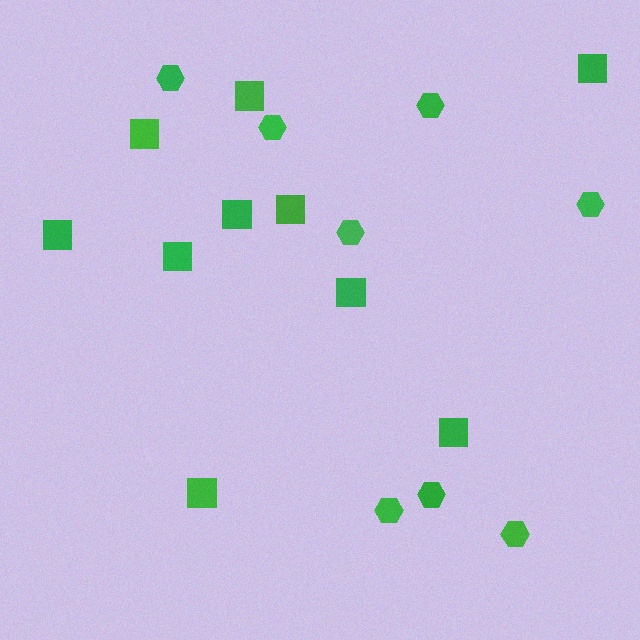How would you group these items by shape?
There are 2 groups: one group of squares (10) and one group of hexagons (8).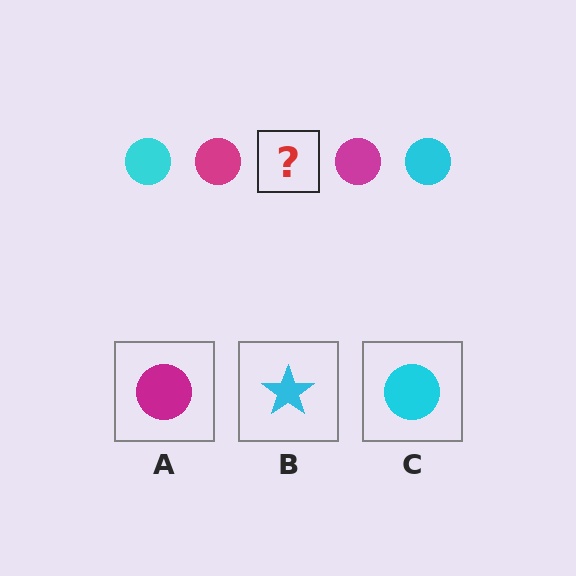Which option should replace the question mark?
Option C.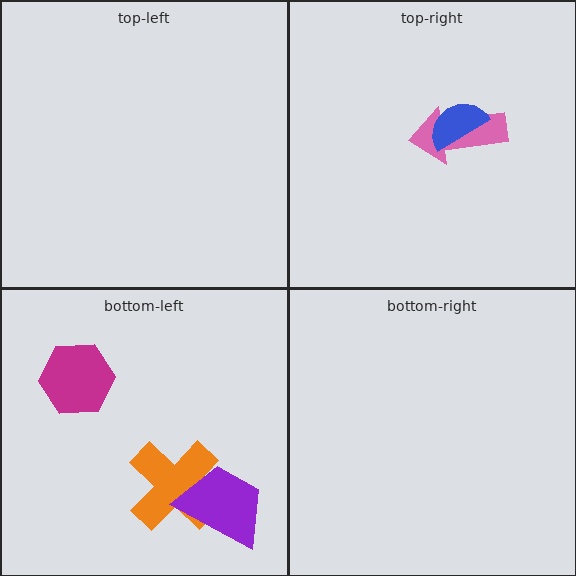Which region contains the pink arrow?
The top-right region.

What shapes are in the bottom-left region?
The orange cross, the purple trapezoid, the magenta hexagon.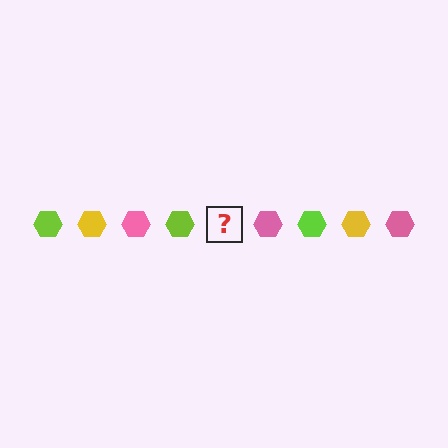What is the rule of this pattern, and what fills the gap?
The rule is that the pattern cycles through lime, yellow, pink hexagons. The gap should be filled with a yellow hexagon.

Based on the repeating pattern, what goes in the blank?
The blank should be a yellow hexagon.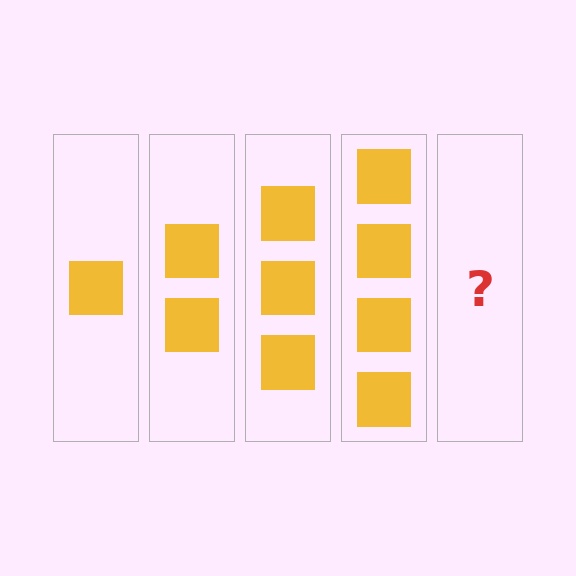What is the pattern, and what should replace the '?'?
The pattern is that each step adds one more square. The '?' should be 5 squares.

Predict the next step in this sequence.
The next step is 5 squares.